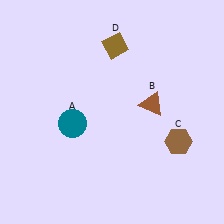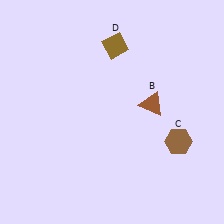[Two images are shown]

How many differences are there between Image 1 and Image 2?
There is 1 difference between the two images.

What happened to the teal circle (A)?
The teal circle (A) was removed in Image 2. It was in the bottom-left area of Image 1.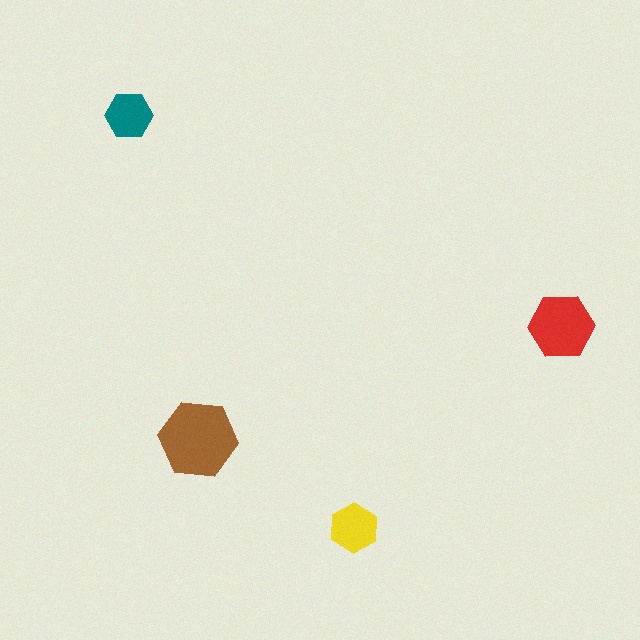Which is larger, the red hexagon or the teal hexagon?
The red one.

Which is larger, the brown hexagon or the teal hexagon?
The brown one.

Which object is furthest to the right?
The red hexagon is rightmost.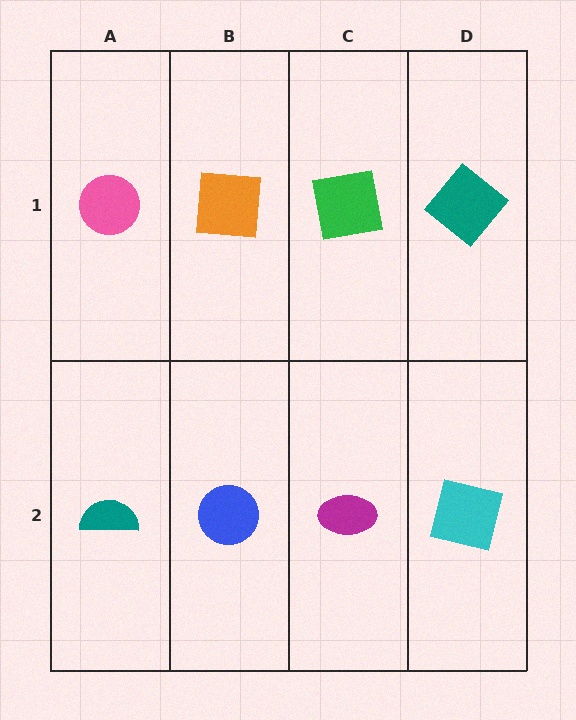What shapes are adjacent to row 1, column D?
A cyan square (row 2, column D), a green square (row 1, column C).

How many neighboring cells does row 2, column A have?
2.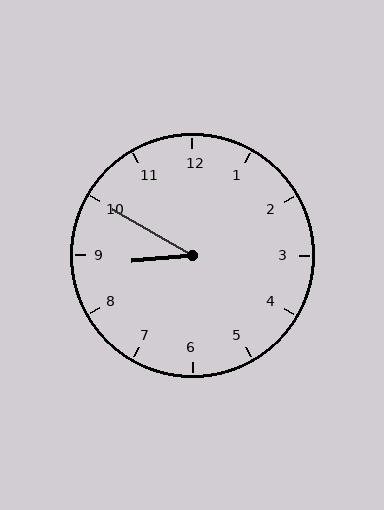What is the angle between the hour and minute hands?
Approximately 35 degrees.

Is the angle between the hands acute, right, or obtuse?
It is acute.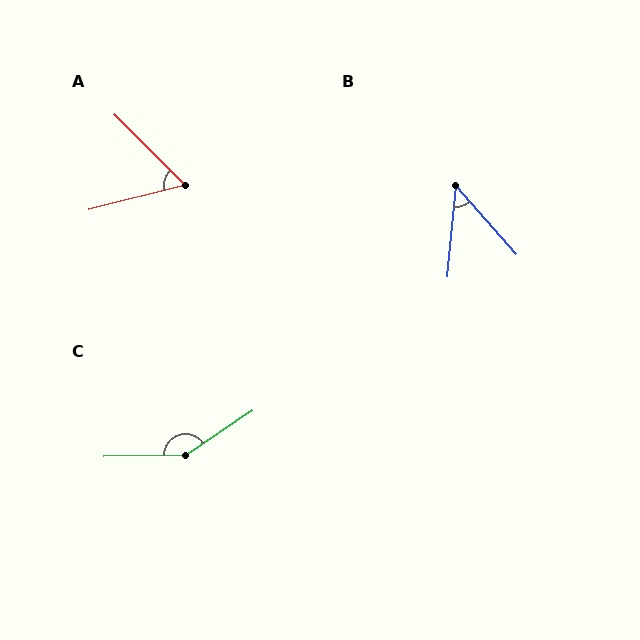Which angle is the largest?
C, at approximately 147 degrees.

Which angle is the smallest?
B, at approximately 47 degrees.